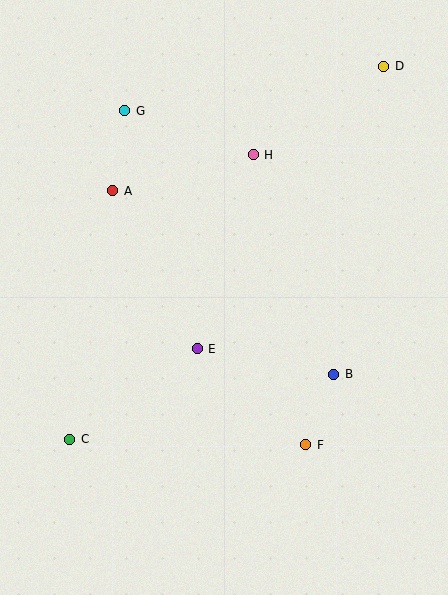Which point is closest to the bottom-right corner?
Point F is closest to the bottom-right corner.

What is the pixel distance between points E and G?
The distance between E and G is 249 pixels.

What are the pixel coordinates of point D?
Point D is at (384, 66).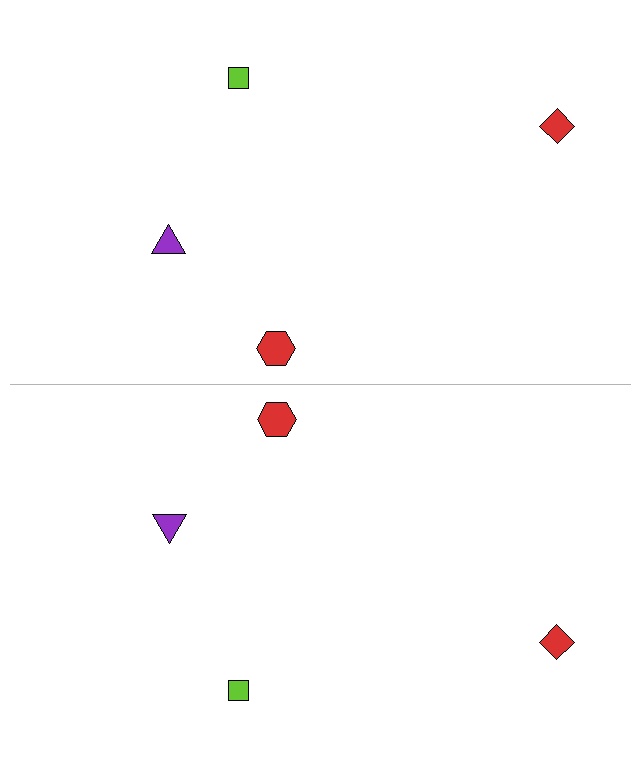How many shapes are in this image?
There are 8 shapes in this image.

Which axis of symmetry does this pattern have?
The pattern has a horizontal axis of symmetry running through the center of the image.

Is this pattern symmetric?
Yes, this pattern has bilateral (reflection) symmetry.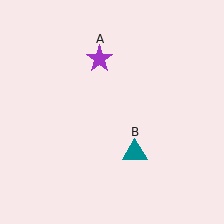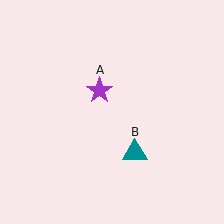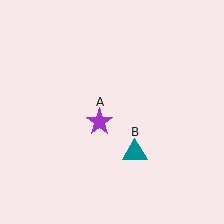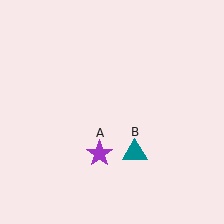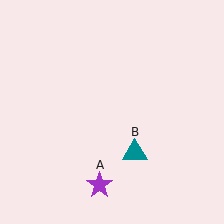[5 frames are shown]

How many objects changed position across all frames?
1 object changed position: purple star (object A).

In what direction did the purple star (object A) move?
The purple star (object A) moved down.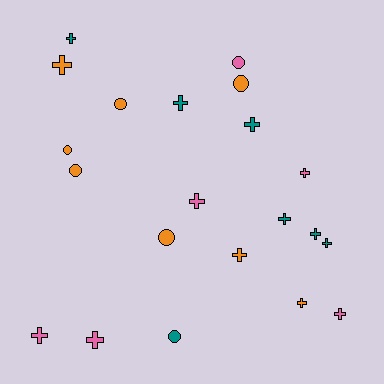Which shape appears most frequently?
Cross, with 14 objects.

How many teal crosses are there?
There are 6 teal crosses.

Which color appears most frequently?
Orange, with 8 objects.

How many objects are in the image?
There are 21 objects.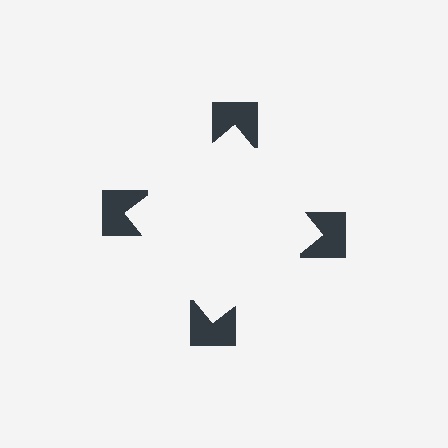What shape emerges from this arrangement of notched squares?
An illusory square — its edges are inferred from the aligned wedge cuts in the notched squares, not physically drawn.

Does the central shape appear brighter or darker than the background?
It typically appears slightly brighter than the background, even though no actual brightness change is drawn.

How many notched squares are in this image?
There are 4 — one at each vertex of the illusory square.